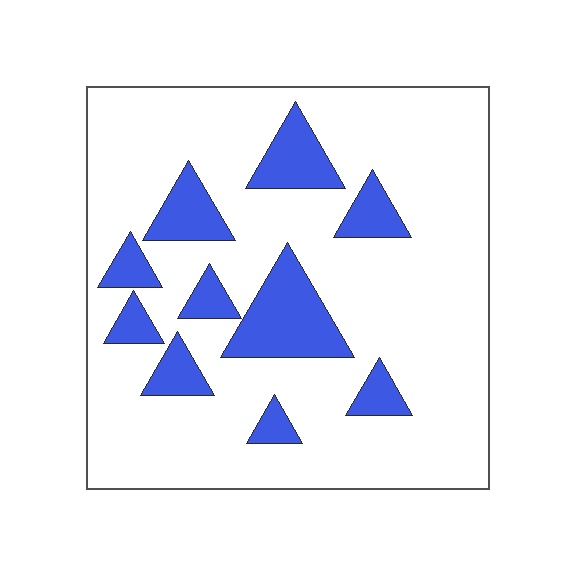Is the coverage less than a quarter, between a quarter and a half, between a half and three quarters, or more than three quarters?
Less than a quarter.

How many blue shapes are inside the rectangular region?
10.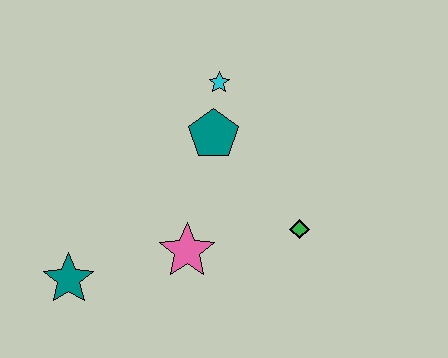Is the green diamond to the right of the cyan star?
Yes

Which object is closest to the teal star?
The pink star is closest to the teal star.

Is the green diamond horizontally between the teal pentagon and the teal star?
No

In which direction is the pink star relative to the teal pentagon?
The pink star is below the teal pentagon.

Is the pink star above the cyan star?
No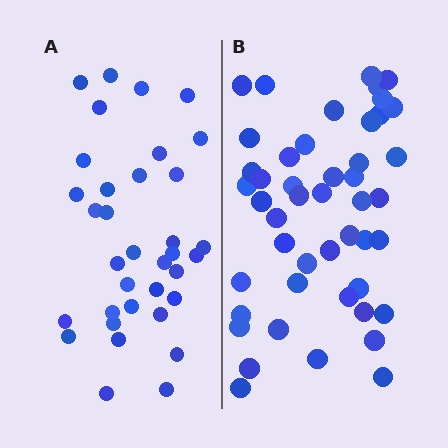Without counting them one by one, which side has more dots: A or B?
Region B (the right region) has more dots.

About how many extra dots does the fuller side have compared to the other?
Region B has roughly 12 or so more dots than region A.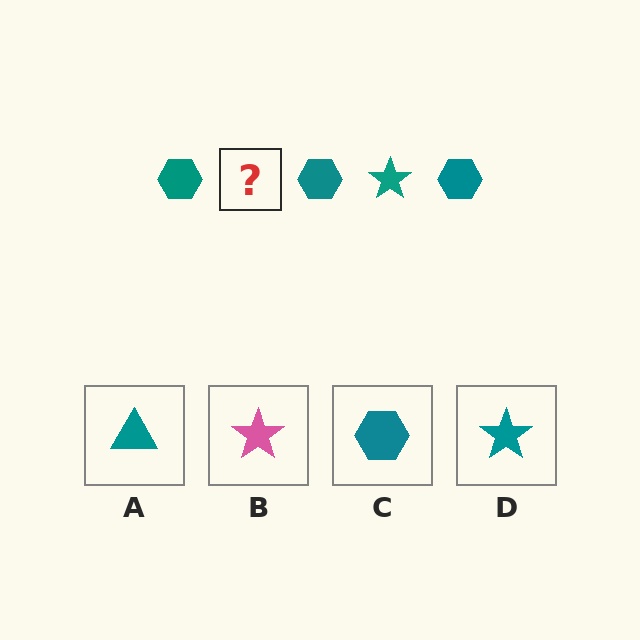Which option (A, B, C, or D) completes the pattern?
D.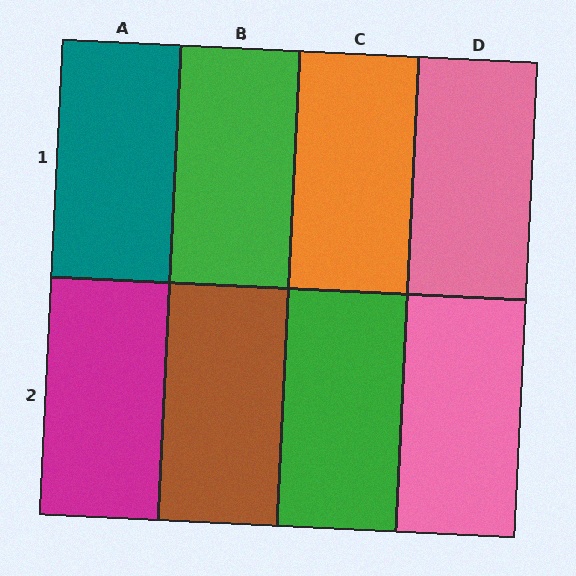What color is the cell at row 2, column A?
Magenta.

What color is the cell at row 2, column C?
Green.